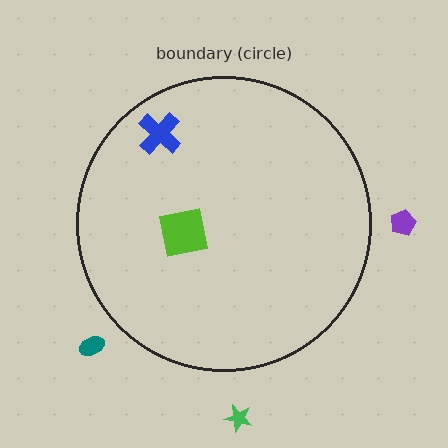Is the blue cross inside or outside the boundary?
Inside.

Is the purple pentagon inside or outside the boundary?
Outside.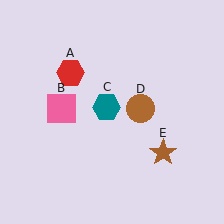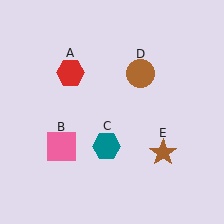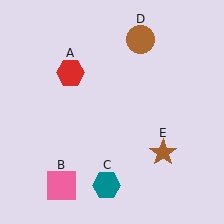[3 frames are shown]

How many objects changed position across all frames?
3 objects changed position: pink square (object B), teal hexagon (object C), brown circle (object D).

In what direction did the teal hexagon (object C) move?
The teal hexagon (object C) moved down.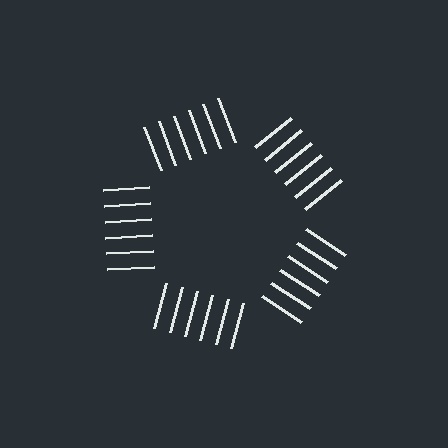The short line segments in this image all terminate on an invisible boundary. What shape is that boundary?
An illusory pentagon — the line segments terminate on its edges but no continuous stroke is drawn.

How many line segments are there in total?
30 — 6 along each of the 5 edges.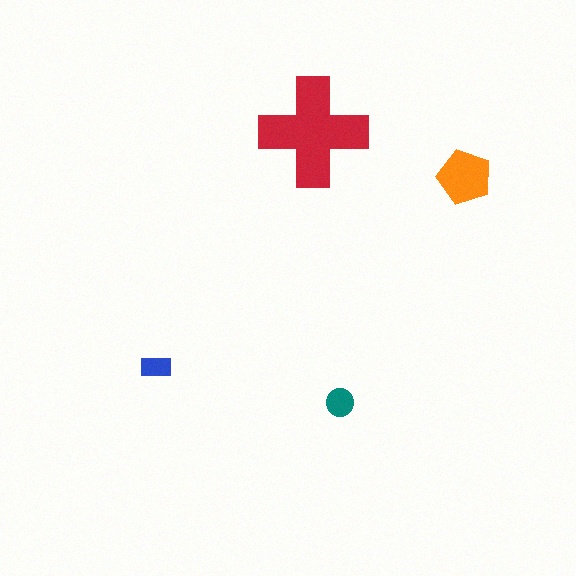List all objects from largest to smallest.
The red cross, the orange pentagon, the teal circle, the blue rectangle.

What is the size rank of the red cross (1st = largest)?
1st.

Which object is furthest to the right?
The orange pentagon is rightmost.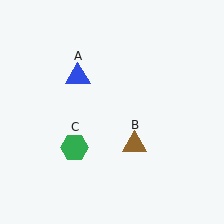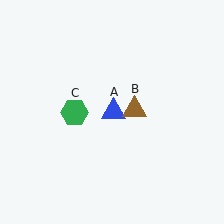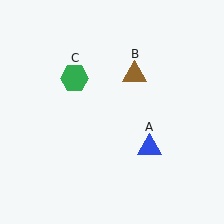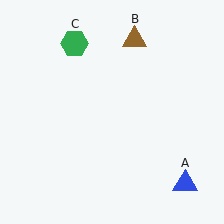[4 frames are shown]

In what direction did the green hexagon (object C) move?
The green hexagon (object C) moved up.